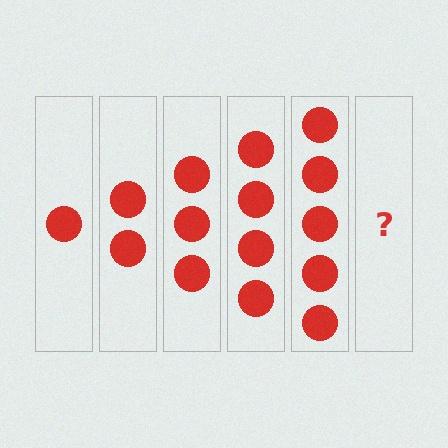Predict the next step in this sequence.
The next step is 6 circles.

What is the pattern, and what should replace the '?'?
The pattern is that each step adds one more circle. The '?' should be 6 circles.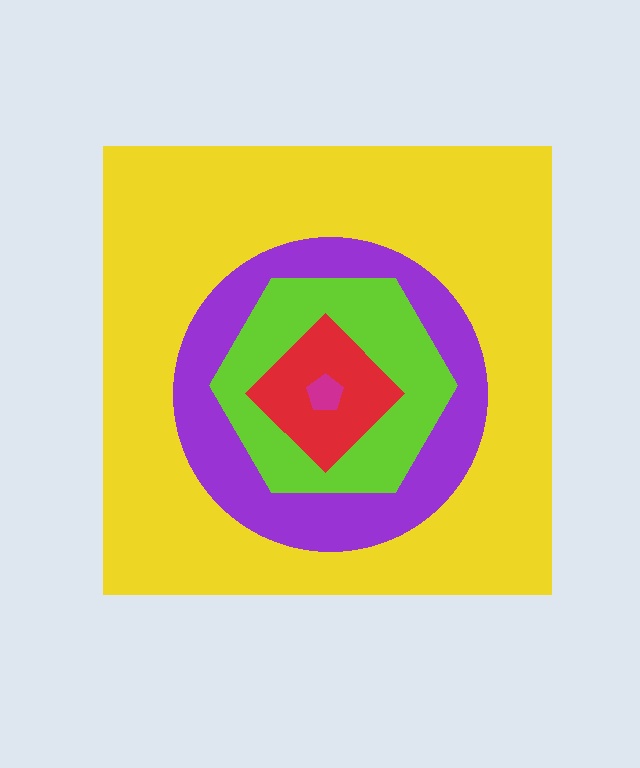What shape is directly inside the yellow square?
The purple circle.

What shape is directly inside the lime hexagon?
The red diamond.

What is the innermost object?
The magenta pentagon.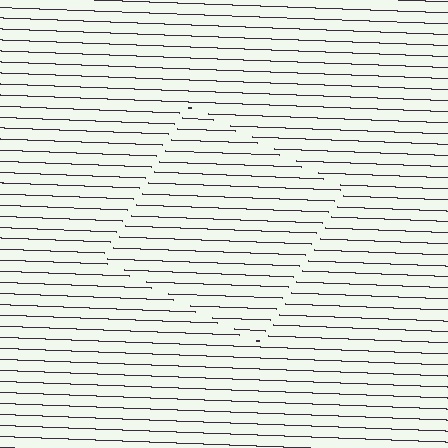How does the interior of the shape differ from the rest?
The interior of the shape contains the same grating, shifted by half a period — the contour is defined by the phase discontinuity where line-ends from the inner and outer gratings abut.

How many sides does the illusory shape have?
4 sides — the line-ends trace a square.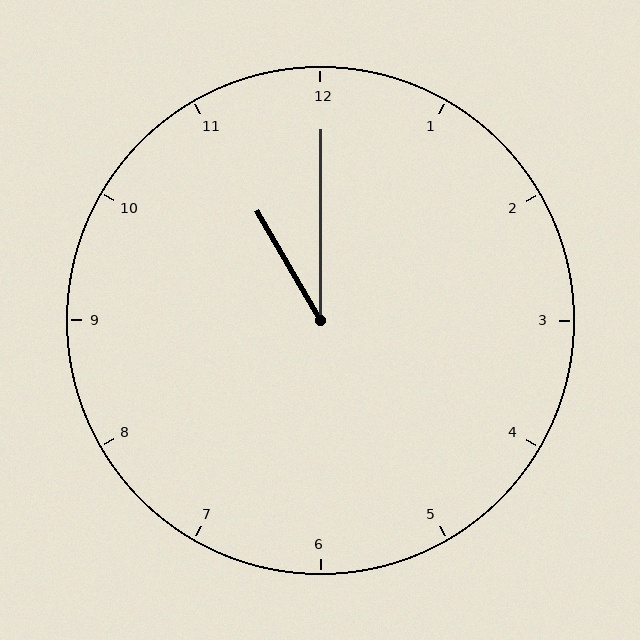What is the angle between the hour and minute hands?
Approximately 30 degrees.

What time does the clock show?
11:00.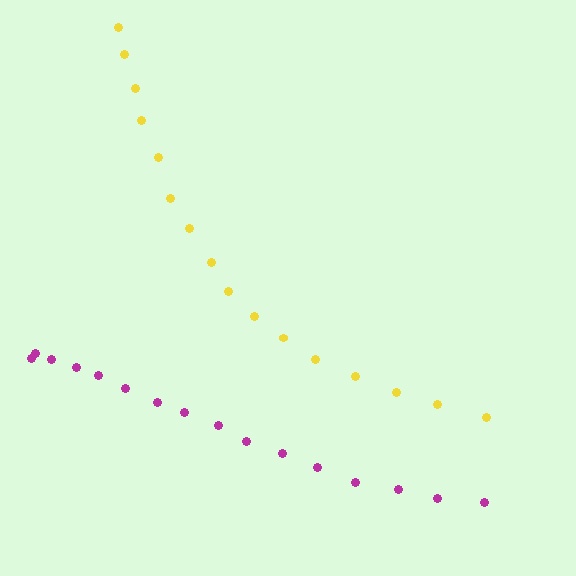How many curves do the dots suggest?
There are 2 distinct paths.